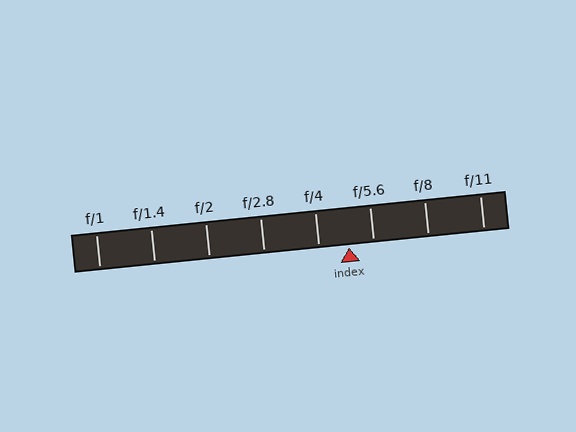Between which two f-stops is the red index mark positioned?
The index mark is between f/4 and f/5.6.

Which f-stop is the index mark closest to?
The index mark is closest to f/5.6.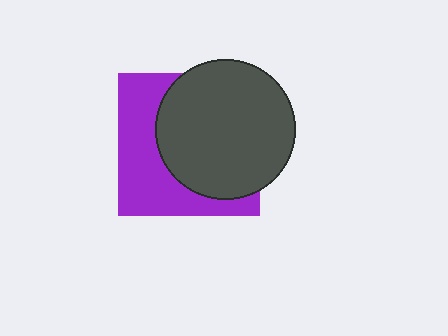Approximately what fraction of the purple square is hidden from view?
Roughly 57% of the purple square is hidden behind the dark gray circle.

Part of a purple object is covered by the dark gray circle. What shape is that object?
It is a square.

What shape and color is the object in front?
The object in front is a dark gray circle.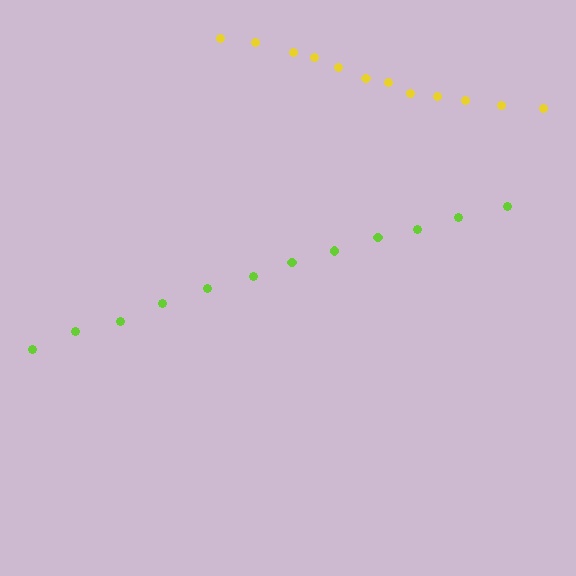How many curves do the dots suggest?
There are 2 distinct paths.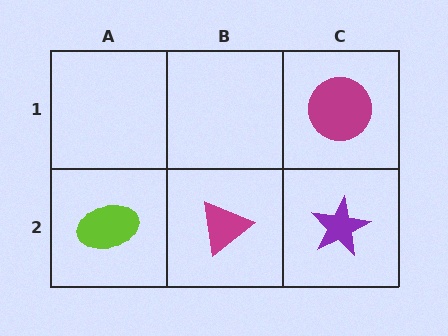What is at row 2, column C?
A purple star.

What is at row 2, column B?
A magenta triangle.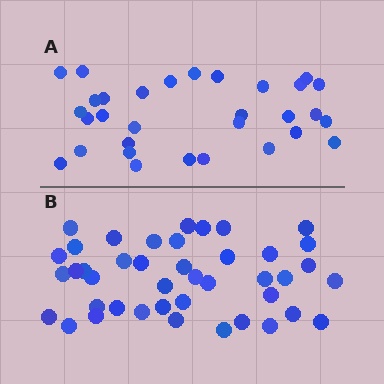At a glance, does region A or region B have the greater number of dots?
Region B (the bottom region) has more dots.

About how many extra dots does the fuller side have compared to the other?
Region B has roughly 12 or so more dots than region A.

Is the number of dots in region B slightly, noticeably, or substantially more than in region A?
Region B has noticeably more, but not dramatically so. The ratio is roughly 1.4 to 1.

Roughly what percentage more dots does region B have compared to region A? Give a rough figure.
About 35% more.